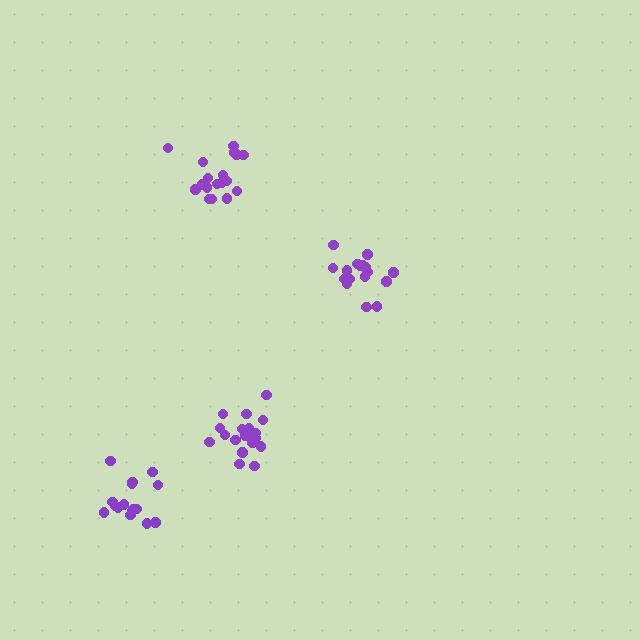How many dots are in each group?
Group 1: 20 dots, Group 2: 18 dots, Group 3: 18 dots, Group 4: 16 dots (72 total).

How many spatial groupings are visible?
There are 4 spatial groupings.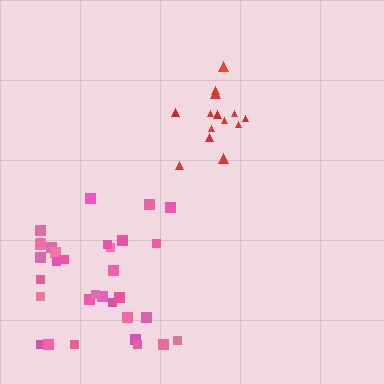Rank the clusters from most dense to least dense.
red, pink.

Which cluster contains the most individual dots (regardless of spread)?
Pink (32).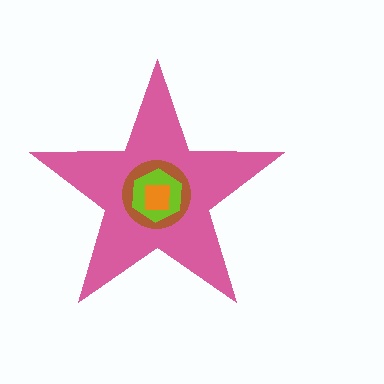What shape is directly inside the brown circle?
The lime hexagon.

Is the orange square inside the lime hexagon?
Yes.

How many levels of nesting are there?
4.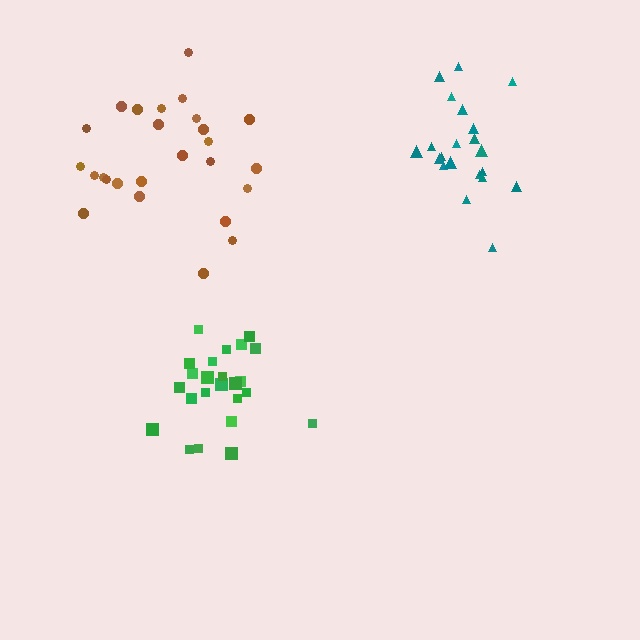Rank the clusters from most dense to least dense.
green, teal, brown.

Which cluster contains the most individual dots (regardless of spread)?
Brown (26).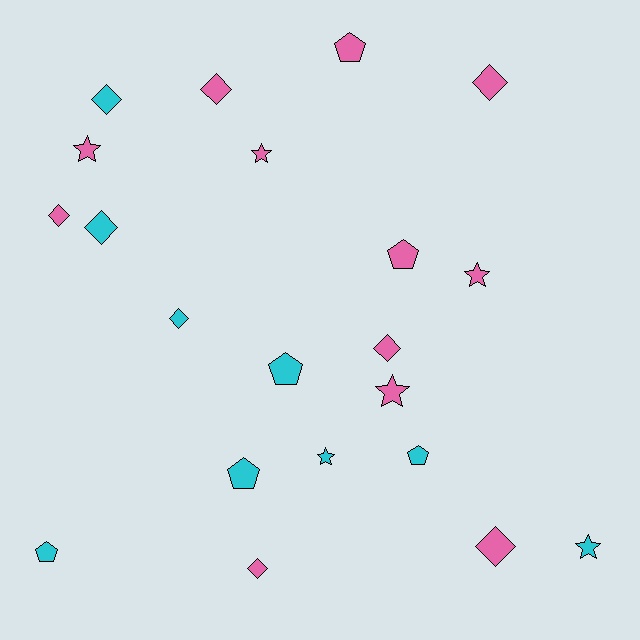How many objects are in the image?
There are 21 objects.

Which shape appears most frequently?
Diamond, with 9 objects.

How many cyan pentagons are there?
There are 4 cyan pentagons.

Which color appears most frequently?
Pink, with 12 objects.